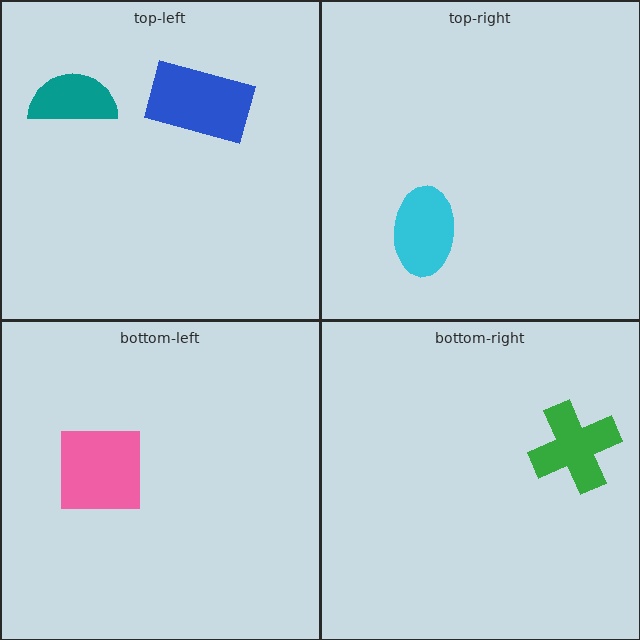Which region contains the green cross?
The bottom-right region.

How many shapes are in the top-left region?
2.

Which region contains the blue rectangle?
The top-left region.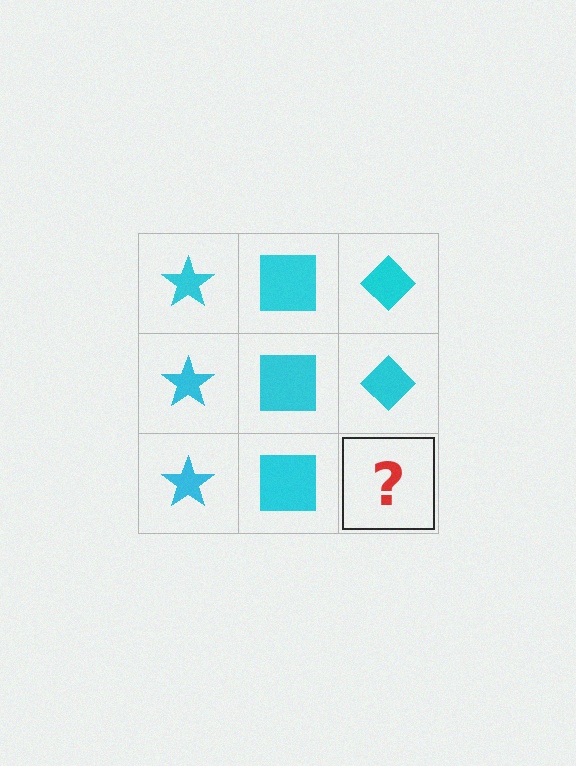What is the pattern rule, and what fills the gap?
The rule is that each column has a consistent shape. The gap should be filled with a cyan diamond.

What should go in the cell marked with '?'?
The missing cell should contain a cyan diamond.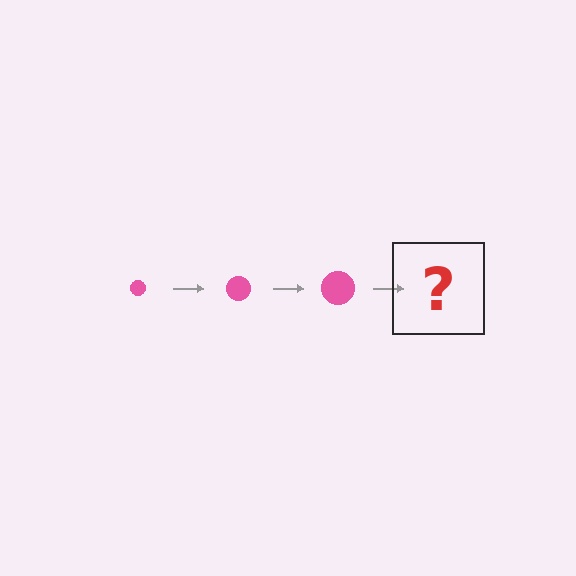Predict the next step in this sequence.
The next step is a pink circle, larger than the previous one.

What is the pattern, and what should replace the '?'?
The pattern is that the circle gets progressively larger each step. The '?' should be a pink circle, larger than the previous one.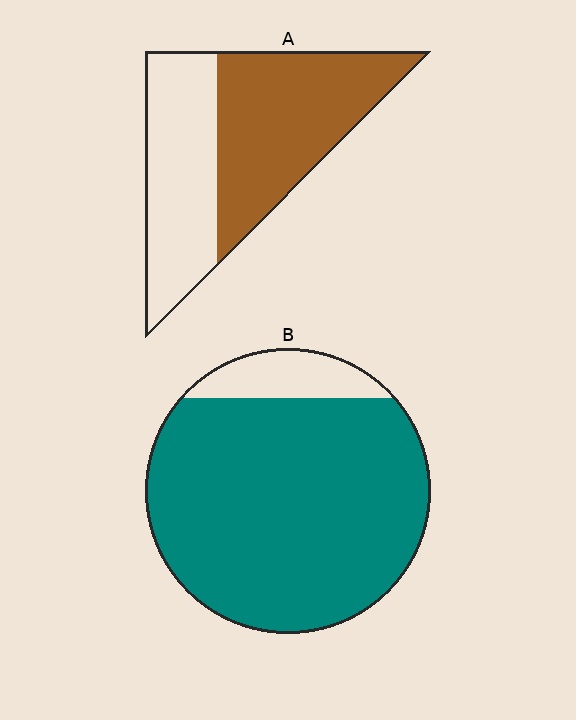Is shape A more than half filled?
Yes.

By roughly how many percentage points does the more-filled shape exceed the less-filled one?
By roughly 30 percentage points (B over A).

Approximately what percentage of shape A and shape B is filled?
A is approximately 55% and B is approximately 90%.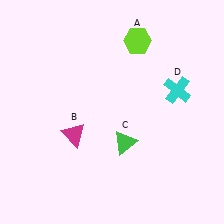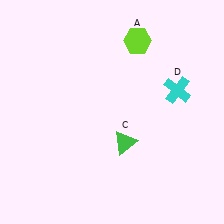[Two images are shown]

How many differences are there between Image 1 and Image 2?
There is 1 difference between the two images.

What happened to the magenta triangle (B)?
The magenta triangle (B) was removed in Image 2. It was in the bottom-left area of Image 1.